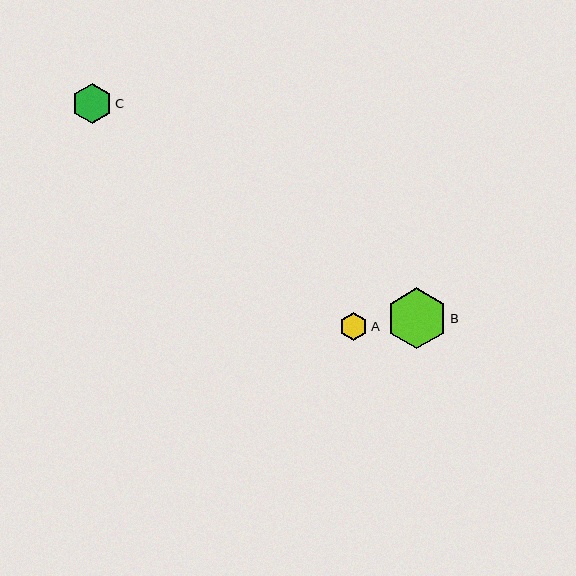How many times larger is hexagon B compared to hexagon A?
Hexagon B is approximately 2.2 times the size of hexagon A.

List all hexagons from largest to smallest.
From largest to smallest: B, C, A.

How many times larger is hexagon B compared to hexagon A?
Hexagon B is approximately 2.2 times the size of hexagon A.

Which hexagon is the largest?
Hexagon B is the largest with a size of approximately 61 pixels.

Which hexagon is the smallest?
Hexagon A is the smallest with a size of approximately 28 pixels.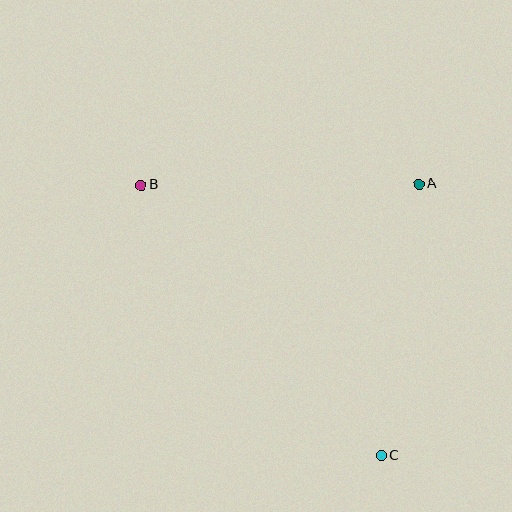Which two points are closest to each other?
Points A and C are closest to each other.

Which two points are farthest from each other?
Points B and C are farthest from each other.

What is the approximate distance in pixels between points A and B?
The distance between A and B is approximately 277 pixels.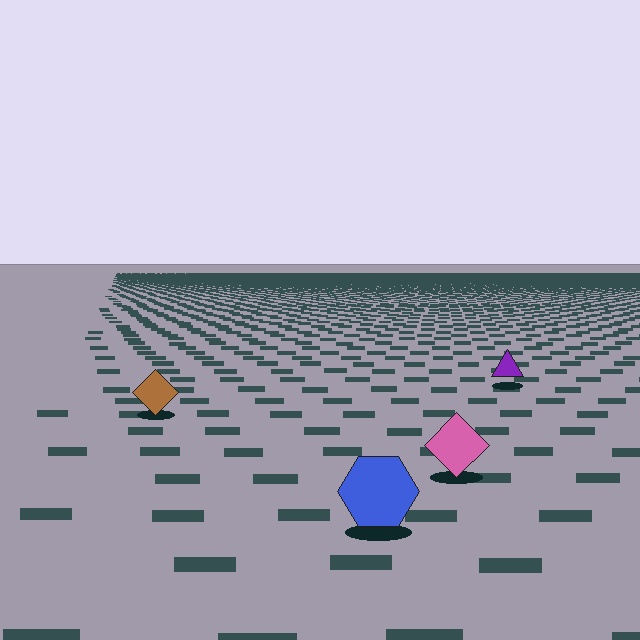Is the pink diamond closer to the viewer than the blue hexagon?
No. The blue hexagon is closer — you can tell from the texture gradient: the ground texture is coarser near it.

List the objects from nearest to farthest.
From nearest to farthest: the blue hexagon, the pink diamond, the brown diamond, the purple triangle.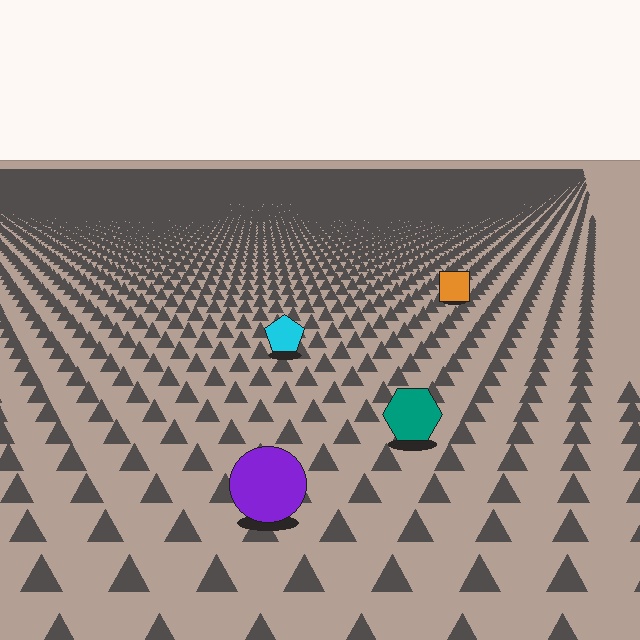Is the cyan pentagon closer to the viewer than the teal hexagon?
No. The teal hexagon is closer — you can tell from the texture gradient: the ground texture is coarser near it.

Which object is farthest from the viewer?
The orange square is farthest from the viewer. It appears smaller and the ground texture around it is denser.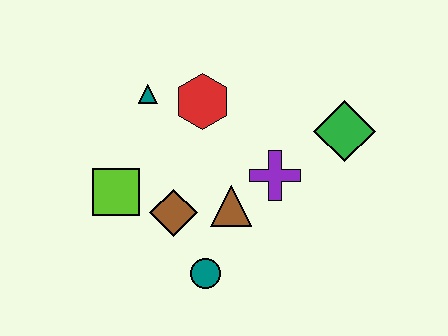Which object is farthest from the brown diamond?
The green diamond is farthest from the brown diamond.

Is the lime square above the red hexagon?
No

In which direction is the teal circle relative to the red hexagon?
The teal circle is below the red hexagon.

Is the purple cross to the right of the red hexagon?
Yes